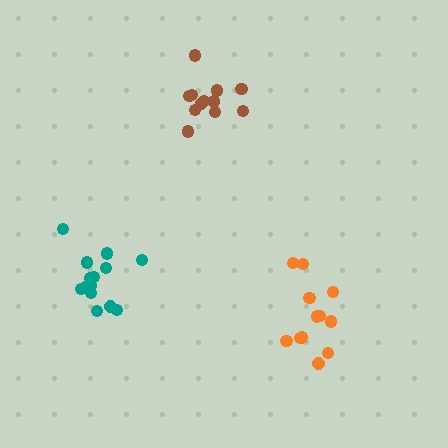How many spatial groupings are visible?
There are 3 spatial groupings.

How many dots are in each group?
Group 1: 12 dots, Group 2: 12 dots, Group 3: 14 dots (38 total).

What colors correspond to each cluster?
The clusters are colored: orange, brown, teal.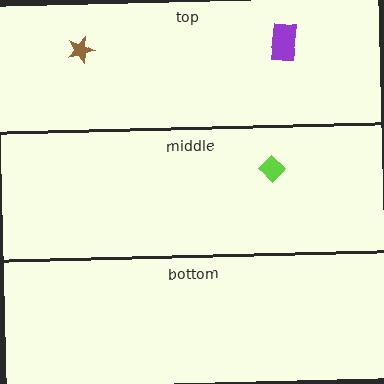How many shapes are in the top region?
2.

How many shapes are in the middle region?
1.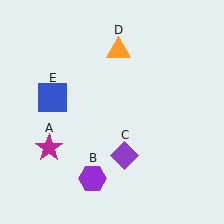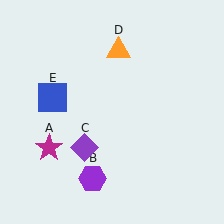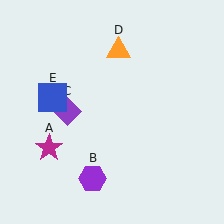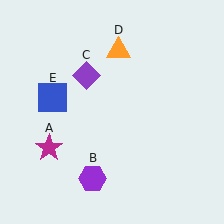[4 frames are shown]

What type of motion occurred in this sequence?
The purple diamond (object C) rotated clockwise around the center of the scene.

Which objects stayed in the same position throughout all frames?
Magenta star (object A) and purple hexagon (object B) and orange triangle (object D) and blue square (object E) remained stationary.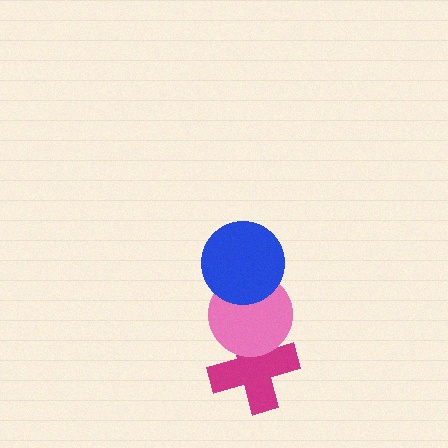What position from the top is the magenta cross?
The magenta cross is 3rd from the top.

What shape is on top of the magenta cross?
The pink circle is on top of the magenta cross.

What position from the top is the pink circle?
The pink circle is 2nd from the top.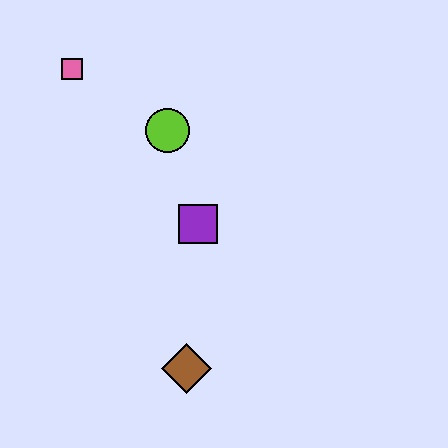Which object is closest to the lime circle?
The purple square is closest to the lime circle.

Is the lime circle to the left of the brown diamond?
Yes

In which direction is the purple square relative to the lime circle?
The purple square is below the lime circle.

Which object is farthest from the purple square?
The pink square is farthest from the purple square.